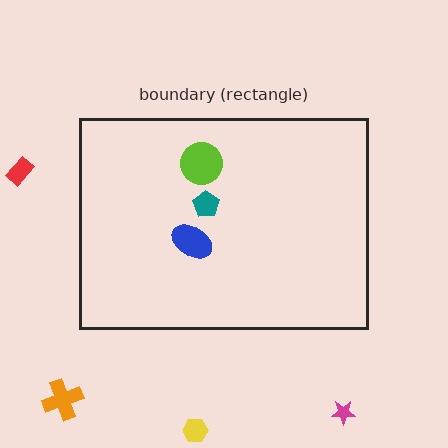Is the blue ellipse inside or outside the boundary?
Inside.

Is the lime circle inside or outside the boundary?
Inside.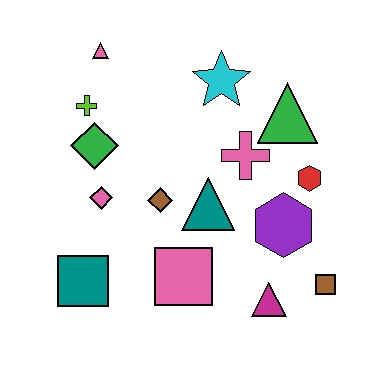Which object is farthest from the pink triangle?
The brown square is farthest from the pink triangle.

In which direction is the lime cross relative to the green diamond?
The lime cross is above the green diamond.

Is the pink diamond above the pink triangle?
No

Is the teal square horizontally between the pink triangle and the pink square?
No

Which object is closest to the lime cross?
The green diamond is closest to the lime cross.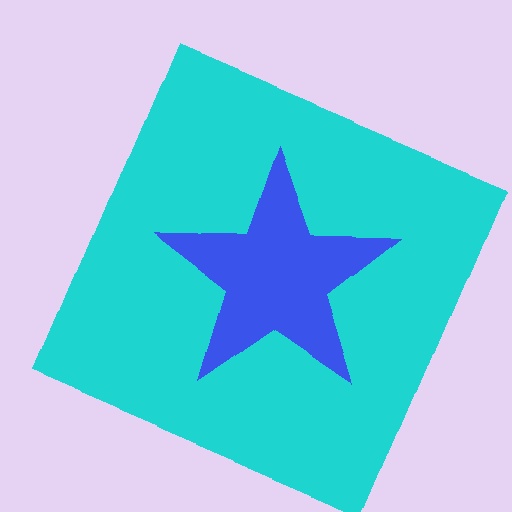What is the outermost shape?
The cyan square.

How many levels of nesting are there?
2.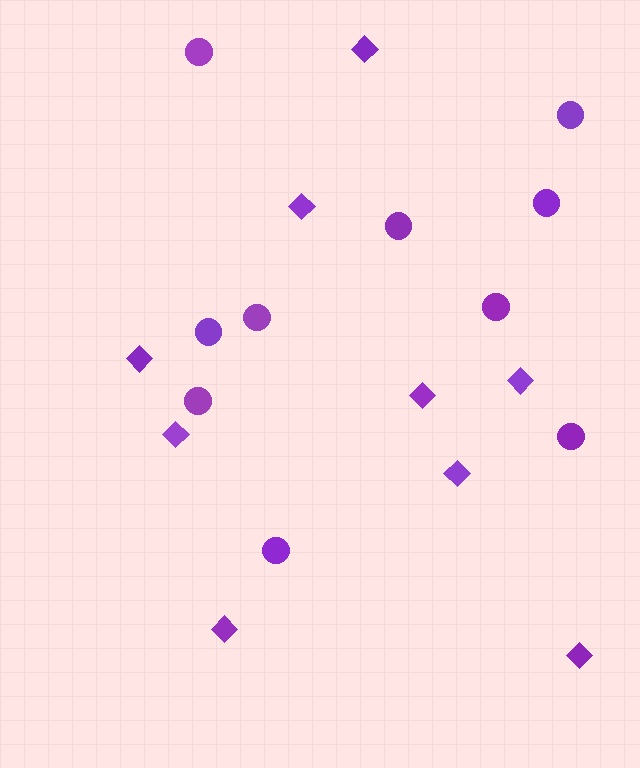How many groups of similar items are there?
There are 2 groups: one group of circles (10) and one group of diamonds (9).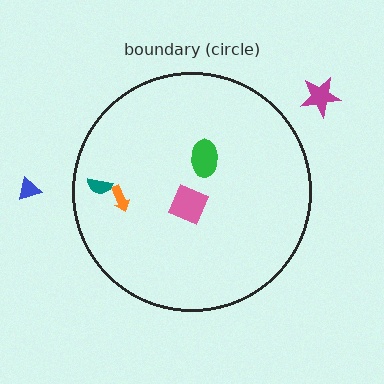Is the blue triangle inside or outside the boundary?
Outside.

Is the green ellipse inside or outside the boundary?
Inside.